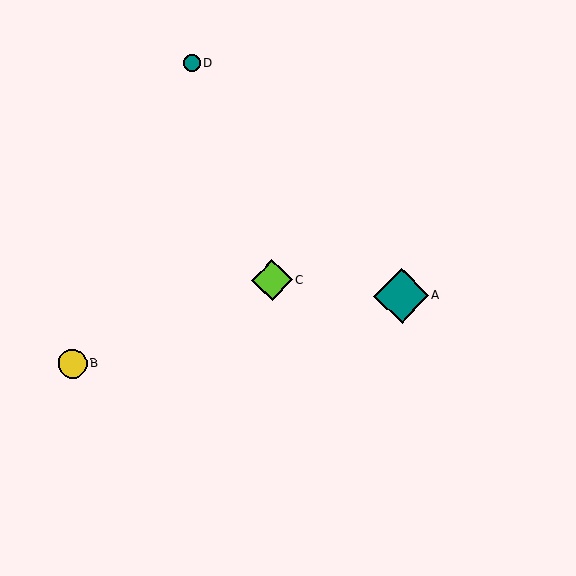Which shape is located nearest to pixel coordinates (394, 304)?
The teal diamond (labeled A) at (401, 296) is nearest to that location.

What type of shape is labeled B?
Shape B is a yellow circle.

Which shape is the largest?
The teal diamond (labeled A) is the largest.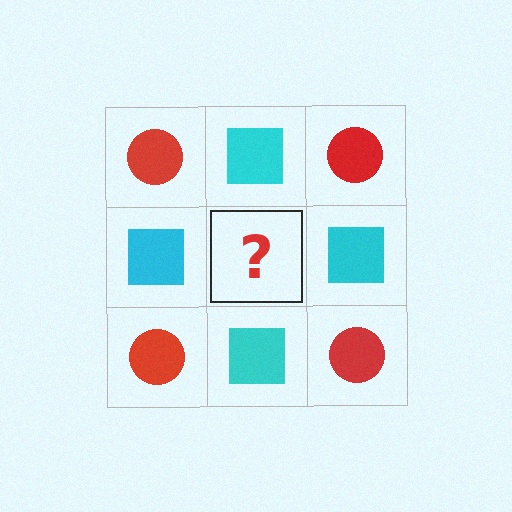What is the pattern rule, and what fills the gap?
The rule is that it alternates red circle and cyan square in a checkerboard pattern. The gap should be filled with a red circle.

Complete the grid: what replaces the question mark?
The question mark should be replaced with a red circle.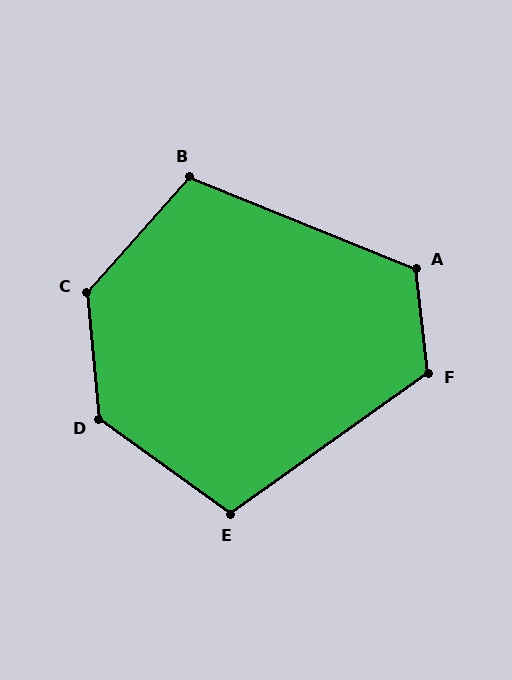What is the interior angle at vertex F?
Approximately 119 degrees (obtuse).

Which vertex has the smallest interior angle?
E, at approximately 109 degrees.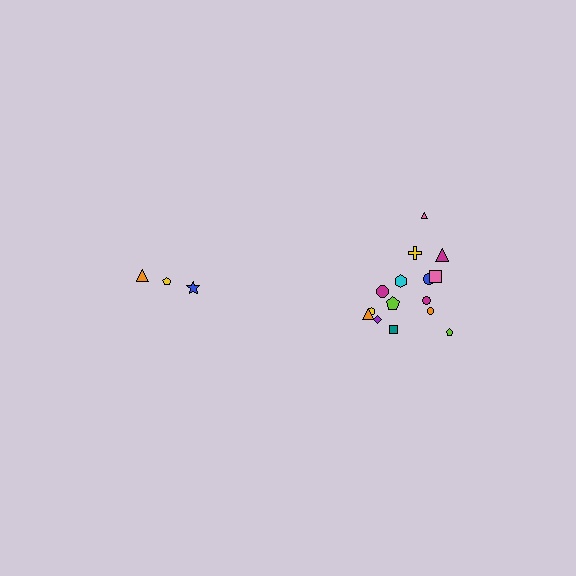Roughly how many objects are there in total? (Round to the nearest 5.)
Roughly 20 objects in total.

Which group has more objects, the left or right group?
The right group.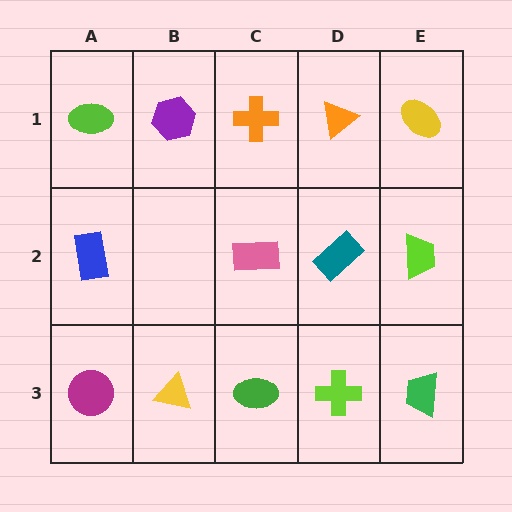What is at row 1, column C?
An orange cross.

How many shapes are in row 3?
5 shapes.